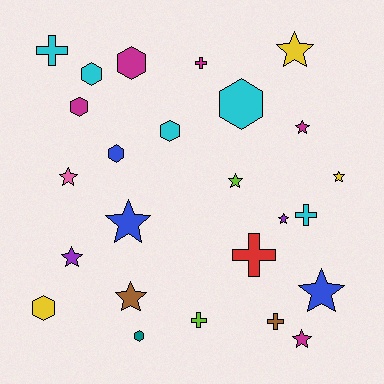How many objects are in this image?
There are 25 objects.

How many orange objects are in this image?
There are no orange objects.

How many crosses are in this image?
There are 6 crosses.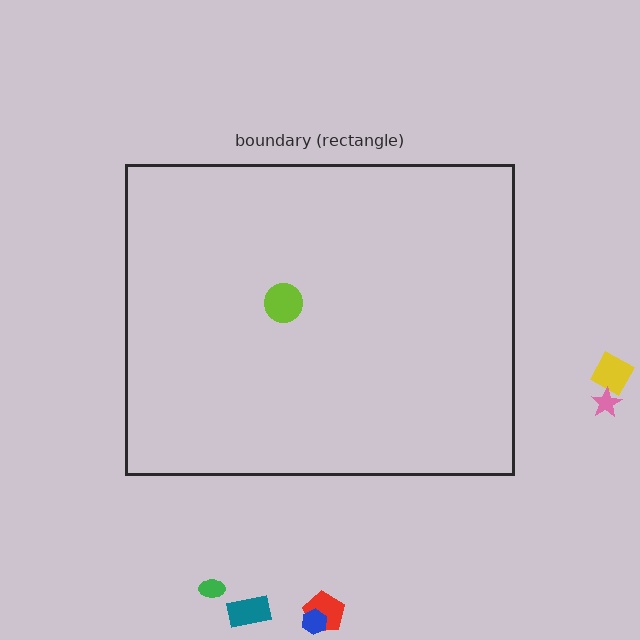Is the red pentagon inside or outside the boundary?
Outside.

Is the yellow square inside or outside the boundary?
Outside.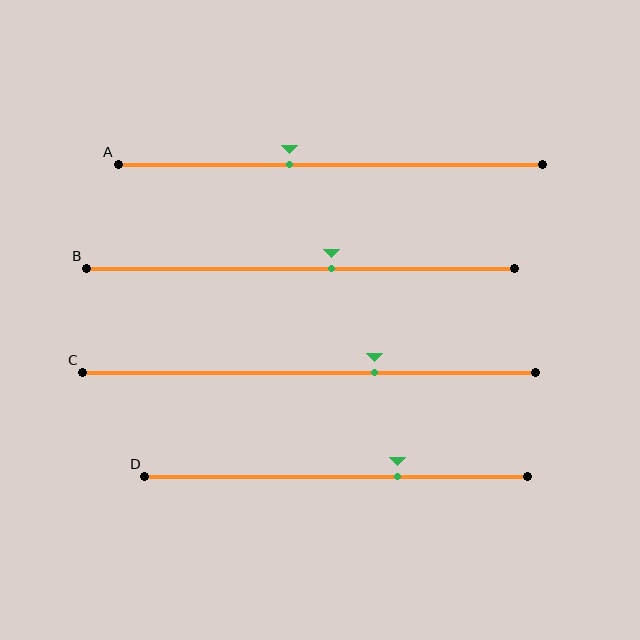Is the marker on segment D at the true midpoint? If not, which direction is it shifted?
No, the marker on segment D is shifted to the right by about 16% of the segment length.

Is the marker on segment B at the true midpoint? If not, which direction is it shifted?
No, the marker on segment B is shifted to the right by about 7% of the segment length.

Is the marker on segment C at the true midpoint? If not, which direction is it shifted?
No, the marker on segment C is shifted to the right by about 14% of the segment length.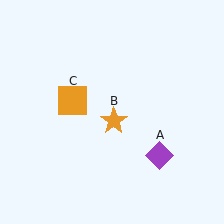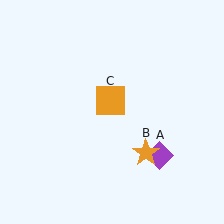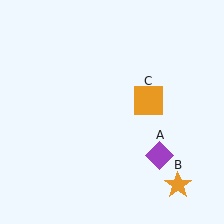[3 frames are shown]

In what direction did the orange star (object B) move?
The orange star (object B) moved down and to the right.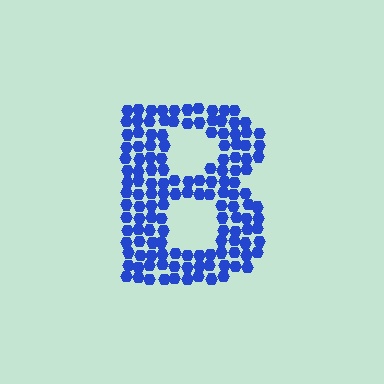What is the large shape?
The large shape is the letter B.